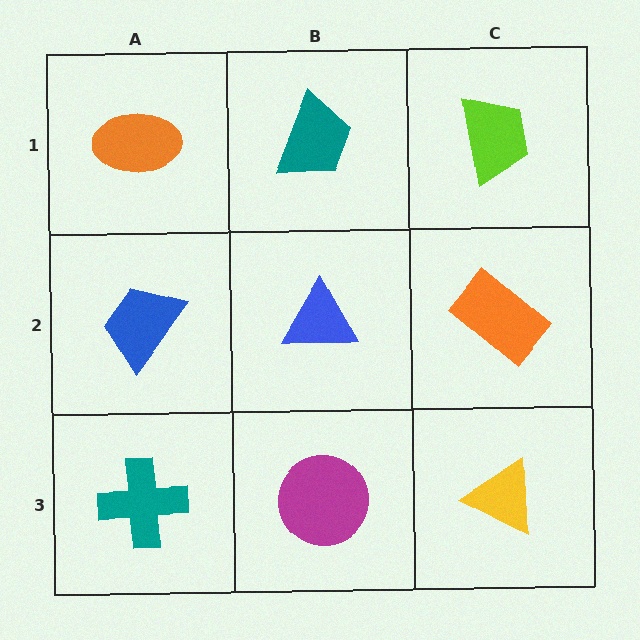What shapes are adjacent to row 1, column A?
A blue trapezoid (row 2, column A), a teal trapezoid (row 1, column B).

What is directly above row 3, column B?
A blue triangle.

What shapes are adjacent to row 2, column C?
A lime trapezoid (row 1, column C), a yellow triangle (row 3, column C), a blue triangle (row 2, column B).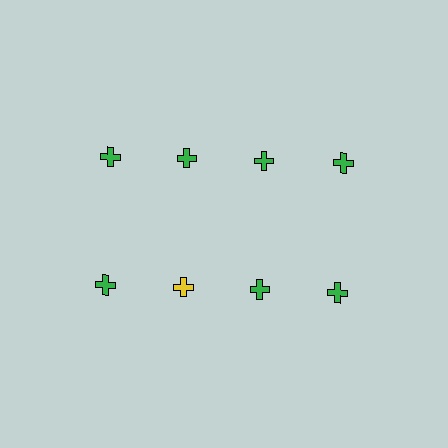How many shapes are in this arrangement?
There are 8 shapes arranged in a grid pattern.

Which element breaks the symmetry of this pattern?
The yellow cross in the second row, second from left column breaks the symmetry. All other shapes are green crosses.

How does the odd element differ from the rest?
It has a different color: yellow instead of green.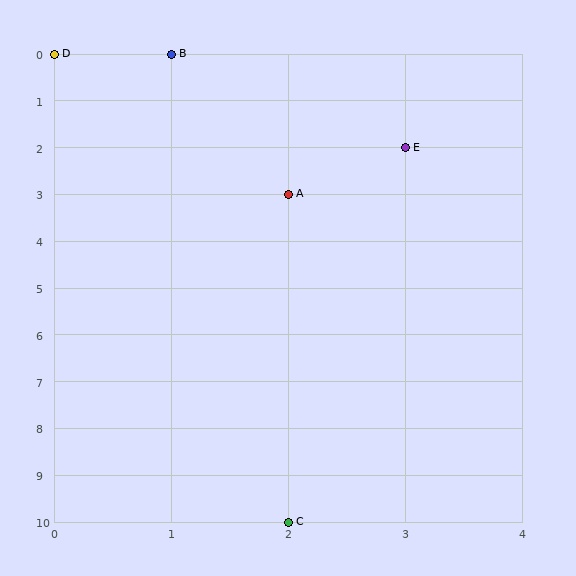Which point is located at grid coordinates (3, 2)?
Point E is at (3, 2).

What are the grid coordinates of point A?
Point A is at grid coordinates (2, 3).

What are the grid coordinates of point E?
Point E is at grid coordinates (3, 2).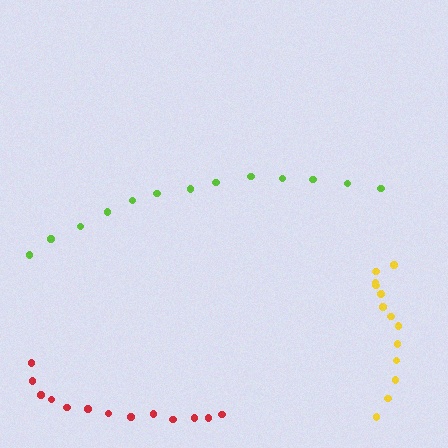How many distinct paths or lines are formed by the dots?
There are 3 distinct paths.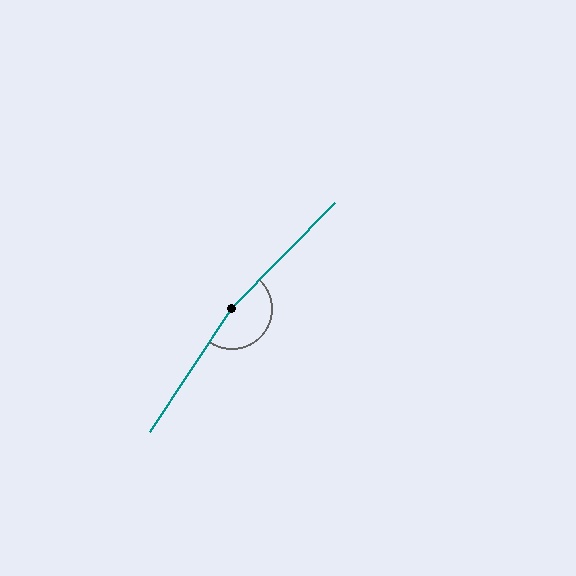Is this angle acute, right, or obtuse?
It is obtuse.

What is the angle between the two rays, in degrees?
Approximately 170 degrees.